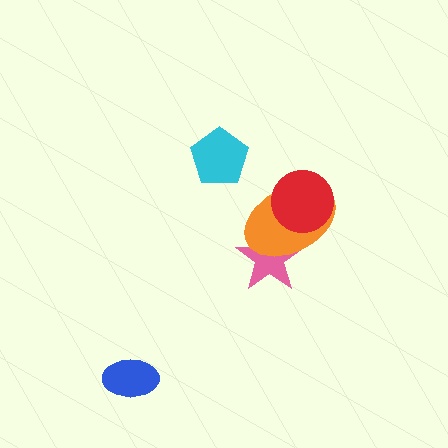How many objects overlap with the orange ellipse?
2 objects overlap with the orange ellipse.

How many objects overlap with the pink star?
1 object overlaps with the pink star.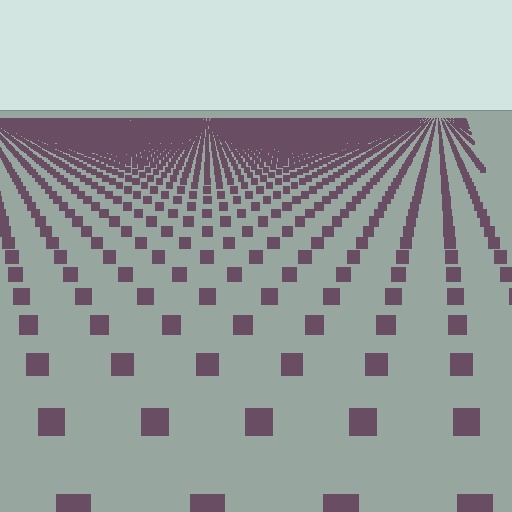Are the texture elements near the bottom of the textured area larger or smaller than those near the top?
Larger. Near the bottom, elements are closer to the viewer and appear at a bigger on-screen size.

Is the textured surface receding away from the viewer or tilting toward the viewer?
The surface is receding away from the viewer. Texture elements get smaller and denser toward the top.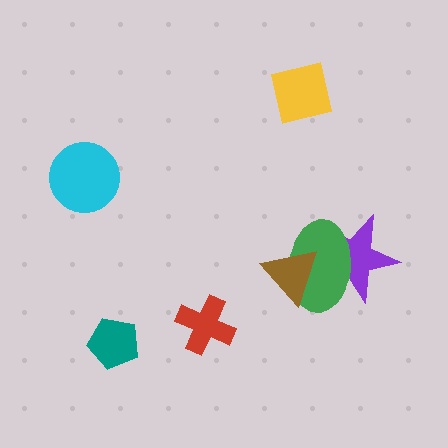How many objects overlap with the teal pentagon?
0 objects overlap with the teal pentagon.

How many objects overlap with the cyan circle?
0 objects overlap with the cyan circle.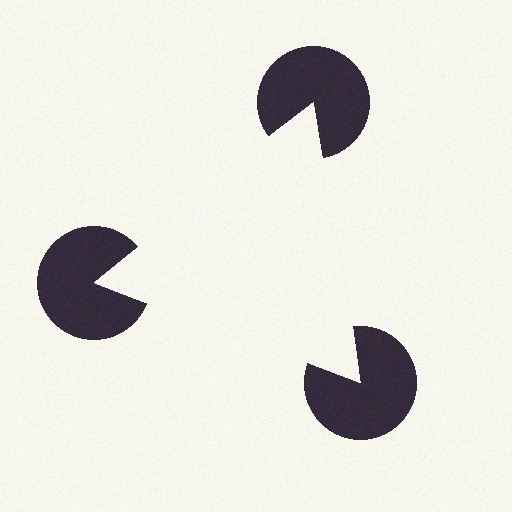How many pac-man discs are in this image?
There are 3 — one at each vertex of the illusory triangle.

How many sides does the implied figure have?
3 sides.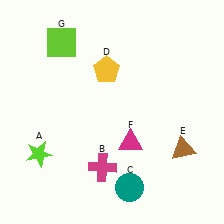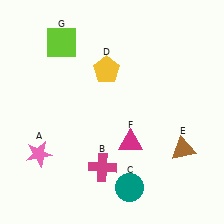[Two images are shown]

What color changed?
The star (A) changed from lime in Image 1 to pink in Image 2.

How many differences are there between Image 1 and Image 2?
There is 1 difference between the two images.